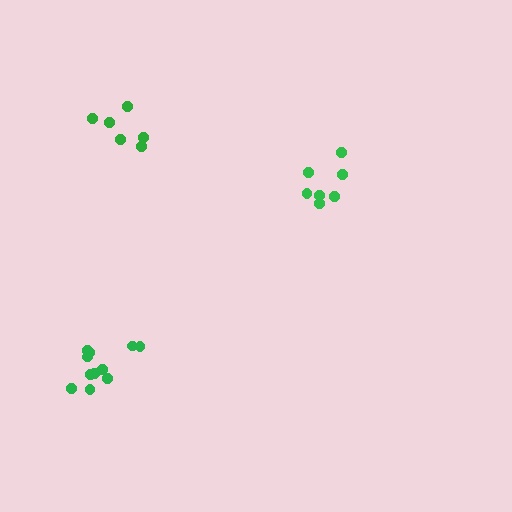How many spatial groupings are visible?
There are 3 spatial groupings.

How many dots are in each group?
Group 1: 7 dots, Group 2: 6 dots, Group 3: 11 dots (24 total).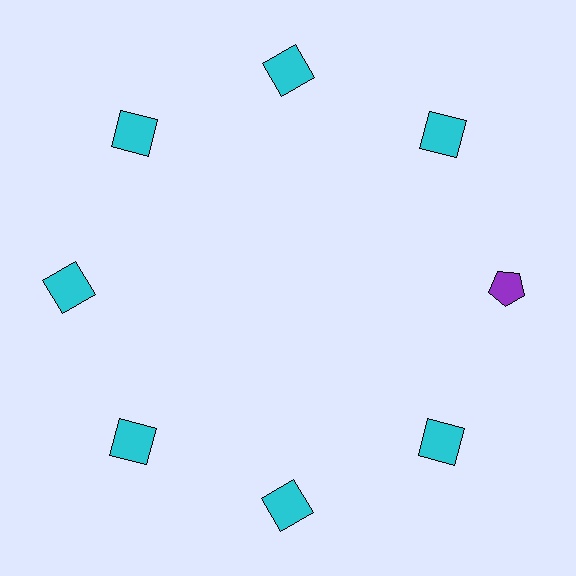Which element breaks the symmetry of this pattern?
The purple pentagon at roughly the 3 o'clock position breaks the symmetry. All other shapes are cyan squares.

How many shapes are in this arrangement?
There are 8 shapes arranged in a ring pattern.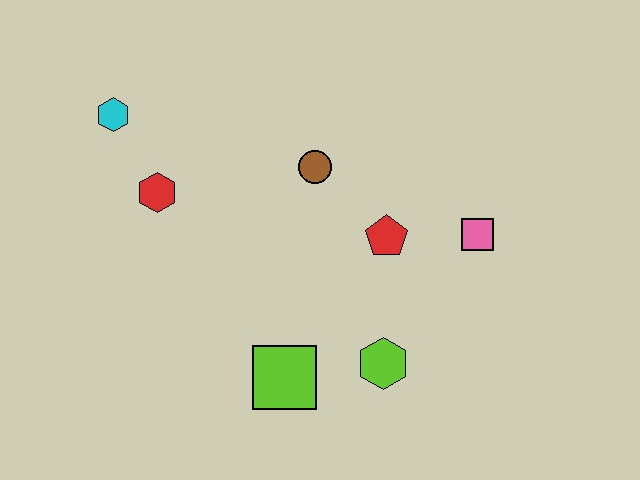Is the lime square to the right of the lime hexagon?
No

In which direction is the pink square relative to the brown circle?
The pink square is to the right of the brown circle.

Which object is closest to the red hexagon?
The cyan hexagon is closest to the red hexagon.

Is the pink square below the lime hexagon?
No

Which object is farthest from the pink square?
The cyan hexagon is farthest from the pink square.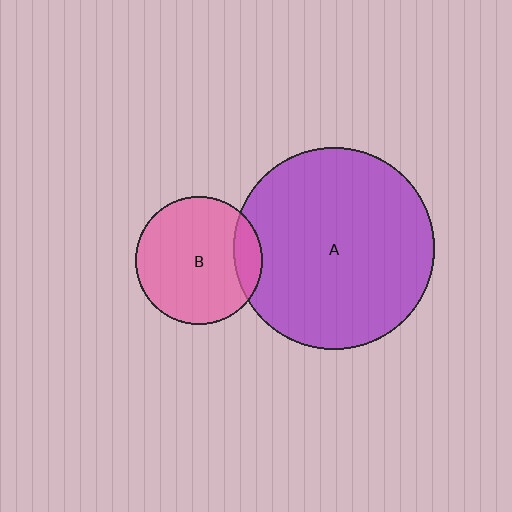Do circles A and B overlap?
Yes.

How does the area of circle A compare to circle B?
Approximately 2.5 times.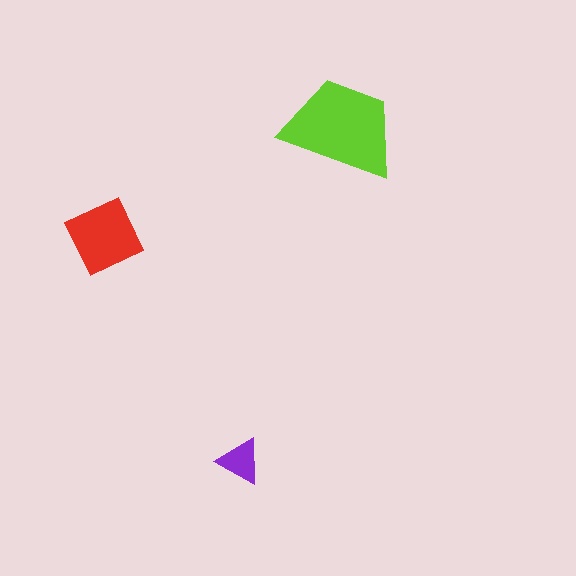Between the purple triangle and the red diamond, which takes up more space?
The red diamond.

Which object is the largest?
The lime trapezoid.